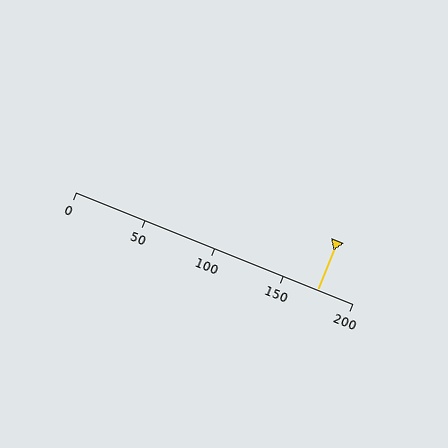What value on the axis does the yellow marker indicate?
The marker indicates approximately 175.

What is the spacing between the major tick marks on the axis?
The major ticks are spaced 50 apart.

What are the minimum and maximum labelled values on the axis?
The axis runs from 0 to 200.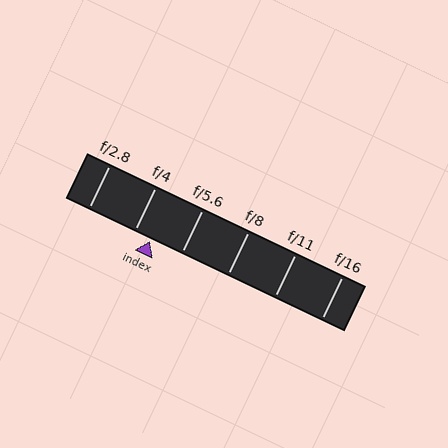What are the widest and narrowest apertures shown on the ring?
The widest aperture shown is f/2.8 and the narrowest is f/16.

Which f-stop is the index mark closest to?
The index mark is closest to f/4.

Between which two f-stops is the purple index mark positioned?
The index mark is between f/4 and f/5.6.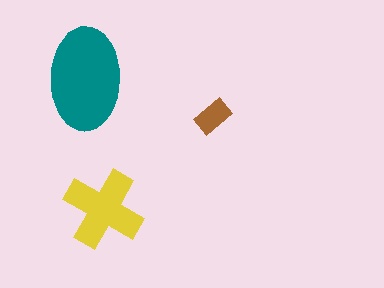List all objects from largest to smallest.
The teal ellipse, the yellow cross, the brown rectangle.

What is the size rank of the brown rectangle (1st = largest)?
3rd.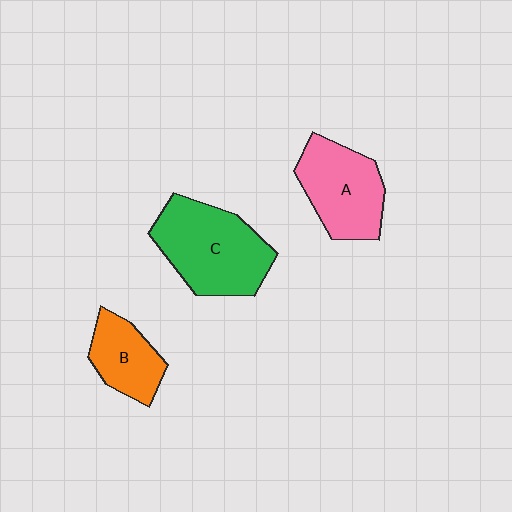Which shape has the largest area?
Shape C (green).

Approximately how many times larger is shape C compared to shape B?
Approximately 1.8 times.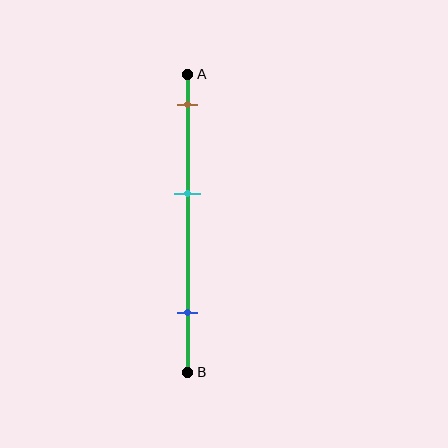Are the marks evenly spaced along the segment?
Yes, the marks are approximately evenly spaced.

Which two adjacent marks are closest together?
The brown and cyan marks are the closest adjacent pair.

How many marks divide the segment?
There are 3 marks dividing the segment.